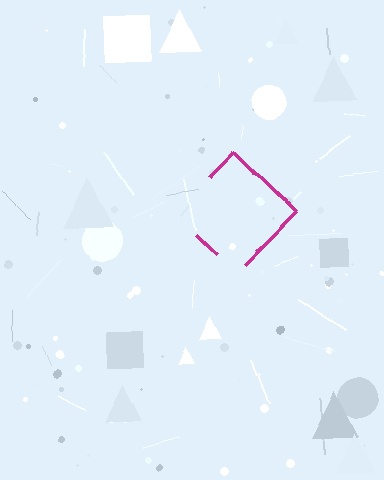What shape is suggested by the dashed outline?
The dashed outline suggests a diamond.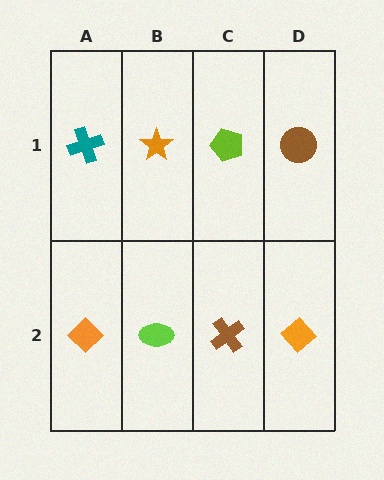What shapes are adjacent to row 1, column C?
A brown cross (row 2, column C), an orange star (row 1, column B), a brown circle (row 1, column D).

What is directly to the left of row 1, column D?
A lime pentagon.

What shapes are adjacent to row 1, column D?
An orange diamond (row 2, column D), a lime pentagon (row 1, column C).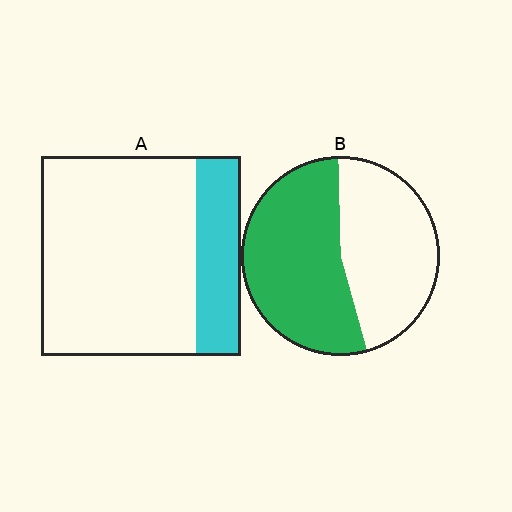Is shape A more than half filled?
No.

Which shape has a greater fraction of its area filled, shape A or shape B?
Shape B.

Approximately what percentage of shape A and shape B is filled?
A is approximately 20% and B is approximately 55%.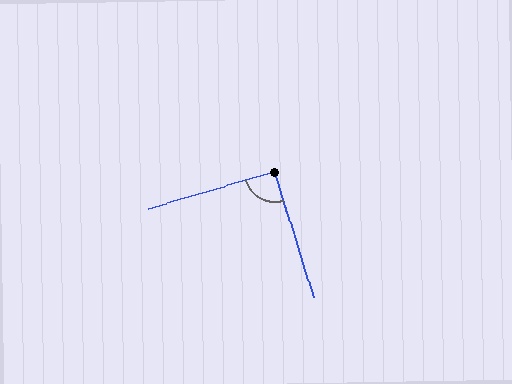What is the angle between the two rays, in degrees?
Approximately 91 degrees.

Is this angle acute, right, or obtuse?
It is approximately a right angle.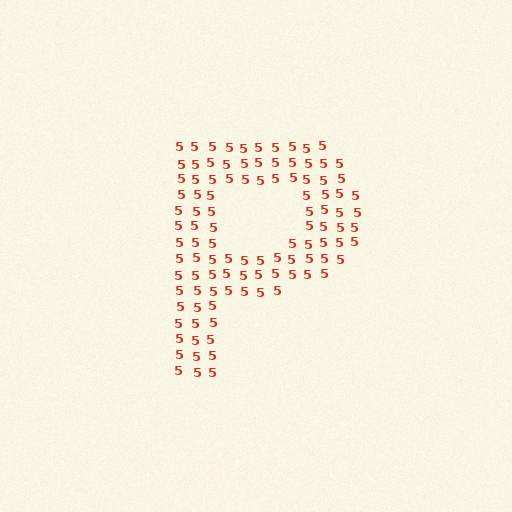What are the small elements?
The small elements are digit 5's.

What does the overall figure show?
The overall figure shows the letter P.